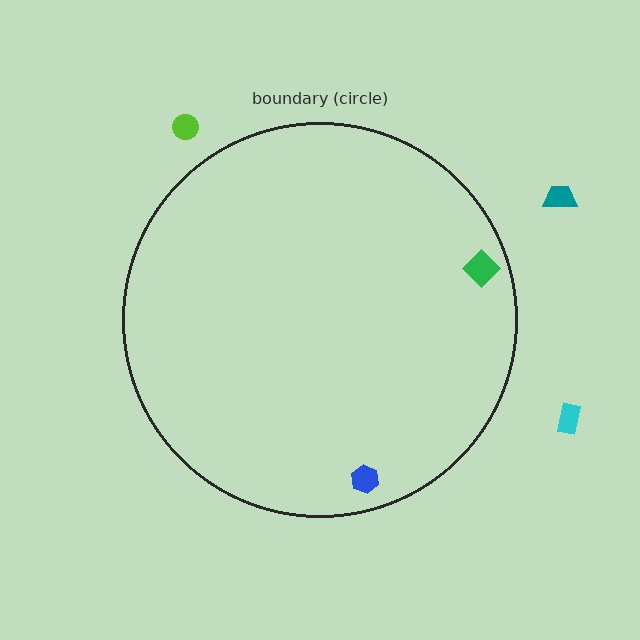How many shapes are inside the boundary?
2 inside, 3 outside.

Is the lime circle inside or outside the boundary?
Outside.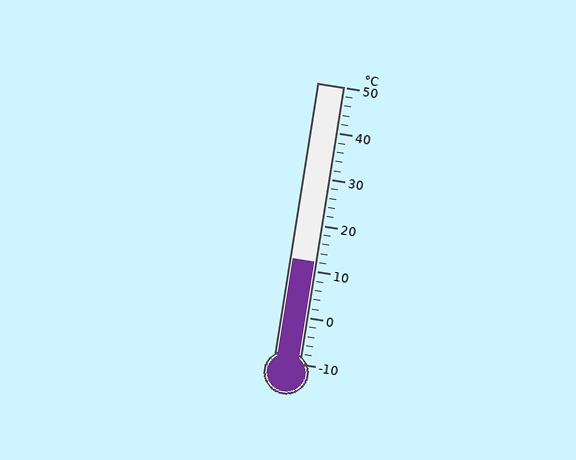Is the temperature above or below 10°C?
The temperature is above 10°C.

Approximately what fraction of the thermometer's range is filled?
The thermometer is filled to approximately 35% of its range.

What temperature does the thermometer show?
The thermometer shows approximately 12°C.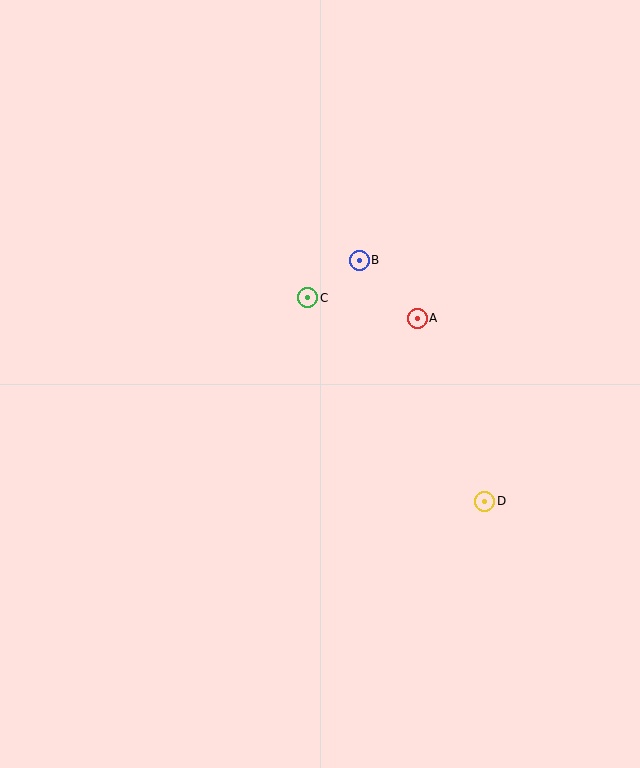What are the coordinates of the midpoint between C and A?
The midpoint between C and A is at (362, 308).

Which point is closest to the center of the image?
Point C at (308, 298) is closest to the center.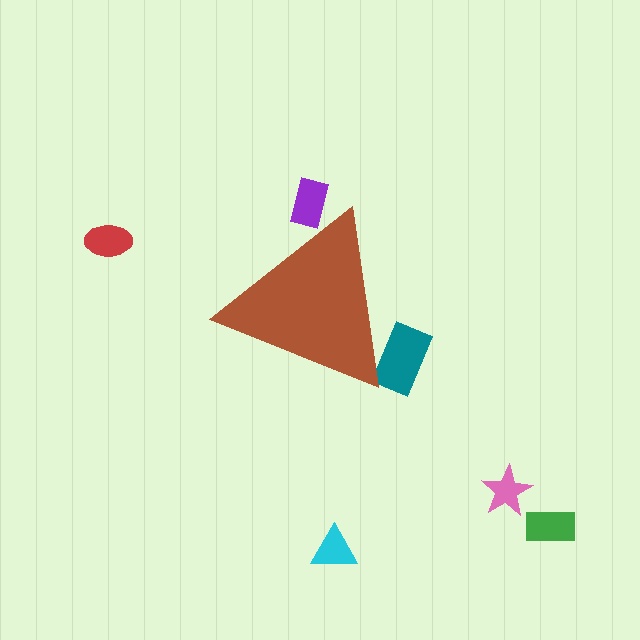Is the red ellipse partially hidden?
No, the red ellipse is fully visible.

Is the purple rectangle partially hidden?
Yes, the purple rectangle is partially hidden behind the brown triangle.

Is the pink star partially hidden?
No, the pink star is fully visible.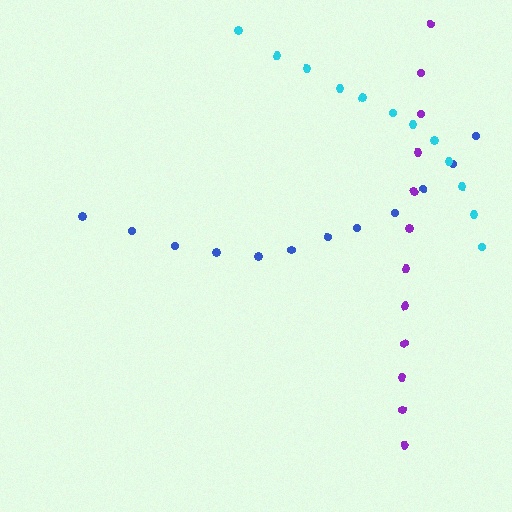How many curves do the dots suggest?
There are 3 distinct paths.